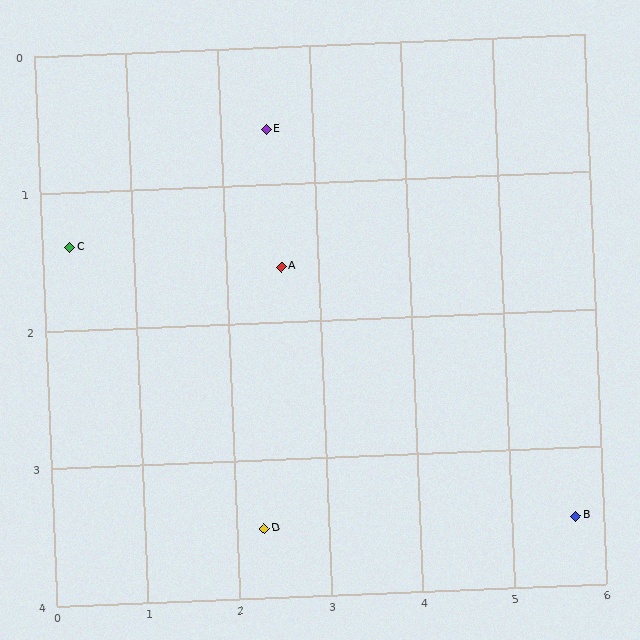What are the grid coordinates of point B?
Point B is at approximately (5.7, 3.5).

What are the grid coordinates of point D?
Point D is at approximately (2.3, 3.5).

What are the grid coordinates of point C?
Point C is at approximately (0.3, 1.4).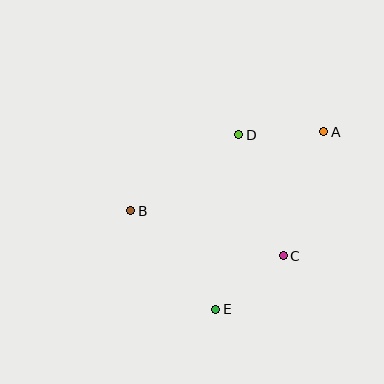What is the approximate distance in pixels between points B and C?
The distance between B and C is approximately 159 pixels.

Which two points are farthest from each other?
Points A and B are farthest from each other.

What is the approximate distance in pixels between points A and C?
The distance between A and C is approximately 130 pixels.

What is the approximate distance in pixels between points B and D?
The distance between B and D is approximately 133 pixels.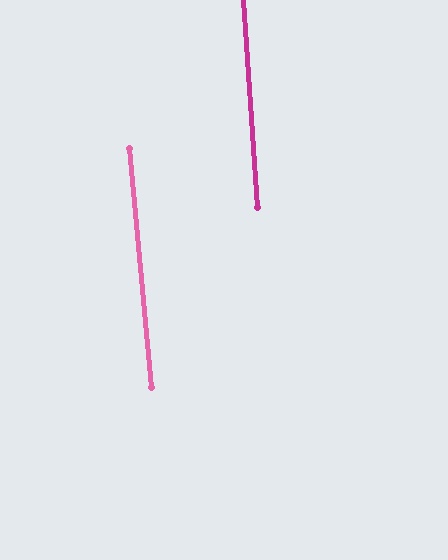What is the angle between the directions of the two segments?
Approximately 1 degree.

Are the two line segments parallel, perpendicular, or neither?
Parallel — their directions differ by only 1.2°.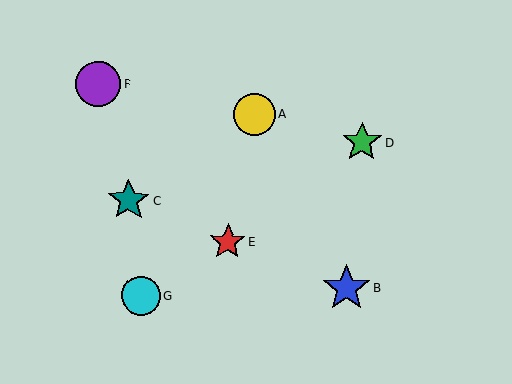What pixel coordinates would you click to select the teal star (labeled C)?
Click at (129, 200) to select the teal star C.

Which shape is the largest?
The blue star (labeled B) is the largest.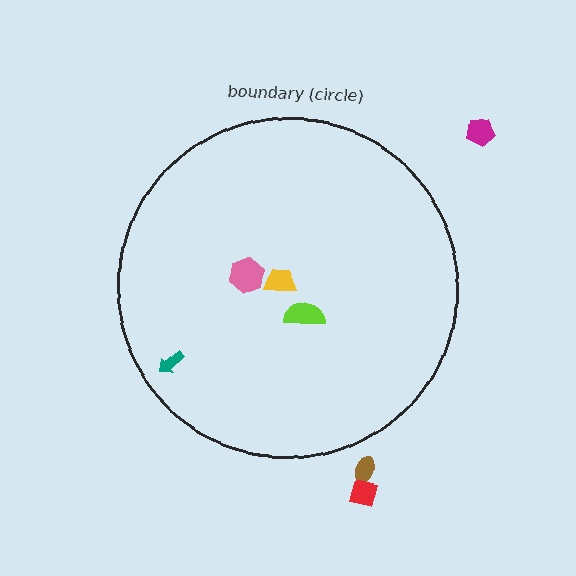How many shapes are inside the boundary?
4 inside, 3 outside.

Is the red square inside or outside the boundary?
Outside.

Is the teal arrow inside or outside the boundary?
Inside.